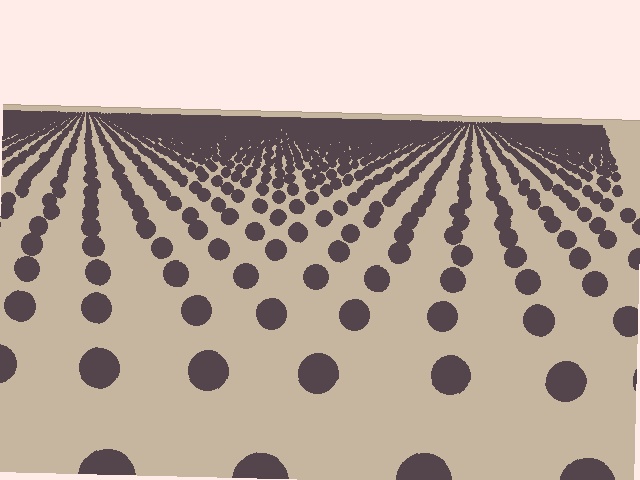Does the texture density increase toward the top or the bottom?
Density increases toward the top.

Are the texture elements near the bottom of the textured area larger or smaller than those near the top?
Larger. Near the bottom, elements are closer to the viewer and appear at a bigger on-screen size.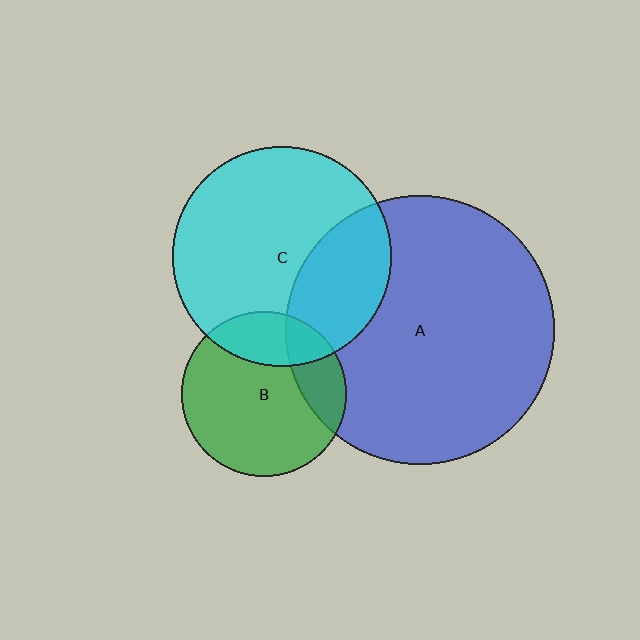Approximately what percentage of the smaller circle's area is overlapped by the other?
Approximately 20%.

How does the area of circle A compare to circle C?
Approximately 1.5 times.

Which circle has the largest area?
Circle A (blue).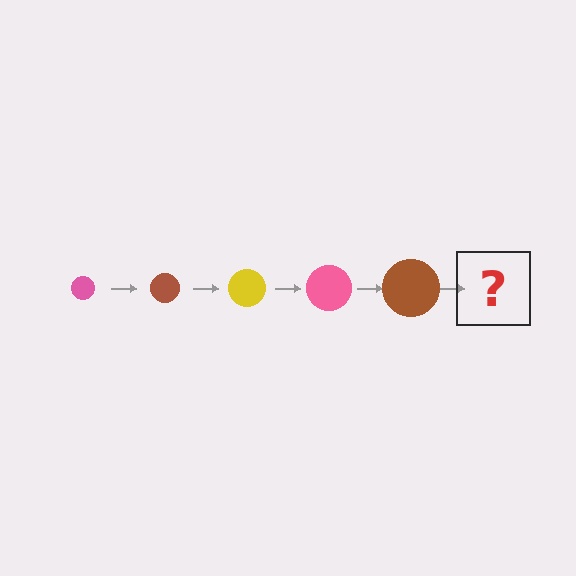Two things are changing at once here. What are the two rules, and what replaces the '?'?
The two rules are that the circle grows larger each step and the color cycles through pink, brown, and yellow. The '?' should be a yellow circle, larger than the previous one.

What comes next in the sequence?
The next element should be a yellow circle, larger than the previous one.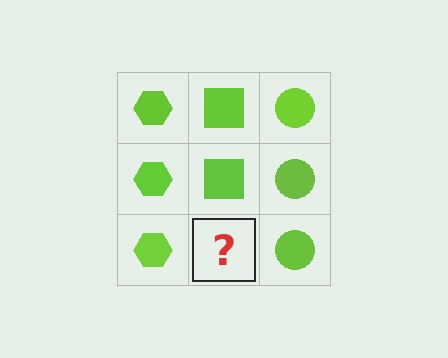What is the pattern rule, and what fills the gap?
The rule is that each column has a consistent shape. The gap should be filled with a lime square.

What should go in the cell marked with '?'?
The missing cell should contain a lime square.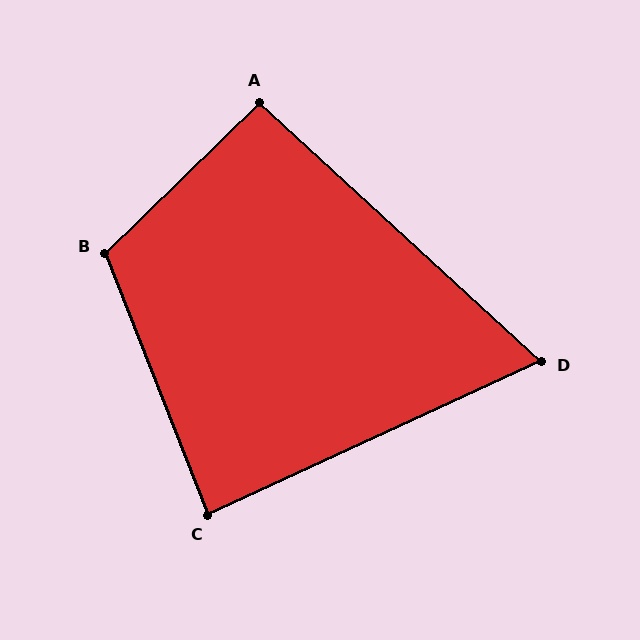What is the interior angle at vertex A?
Approximately 93 degrees (approximately right).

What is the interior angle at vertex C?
Approximately 87 degrees (approximately right).